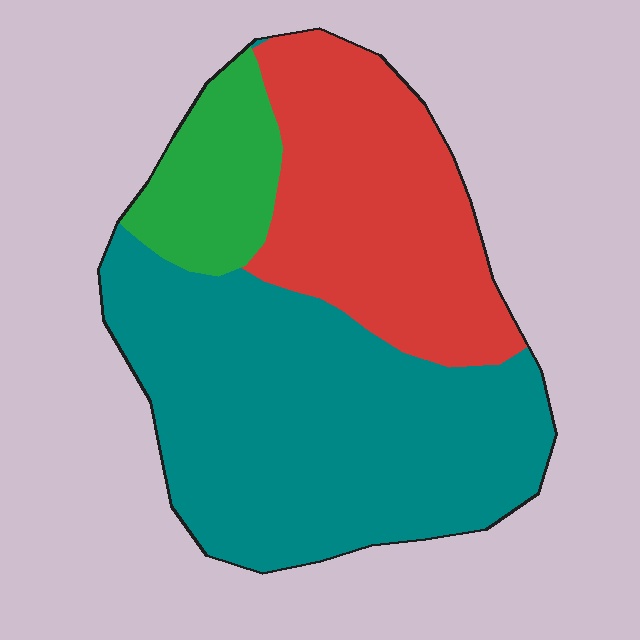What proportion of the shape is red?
Red covers about 35% of the shape.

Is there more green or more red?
Red.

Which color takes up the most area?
Teal, at roughly 55%.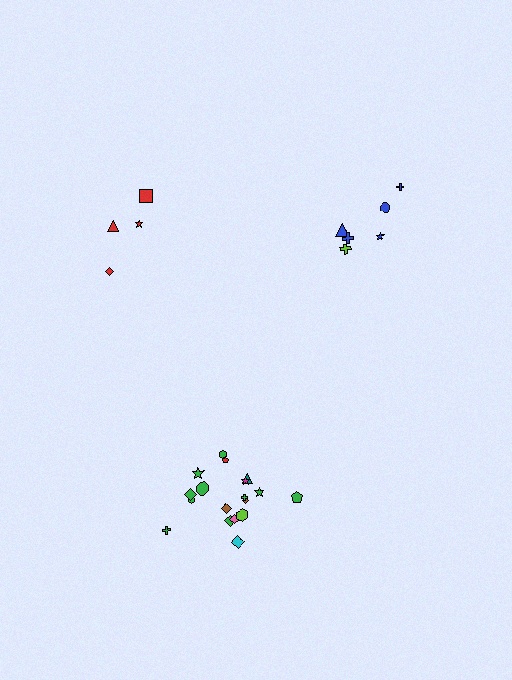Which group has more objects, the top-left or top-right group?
The top-right group.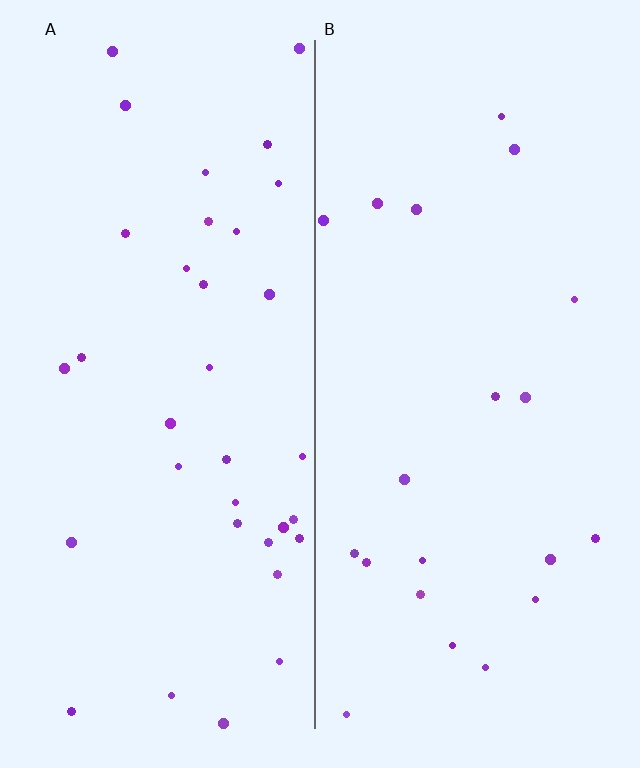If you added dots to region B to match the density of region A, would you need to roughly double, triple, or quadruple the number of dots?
Approximately double.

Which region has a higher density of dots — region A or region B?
A (the left).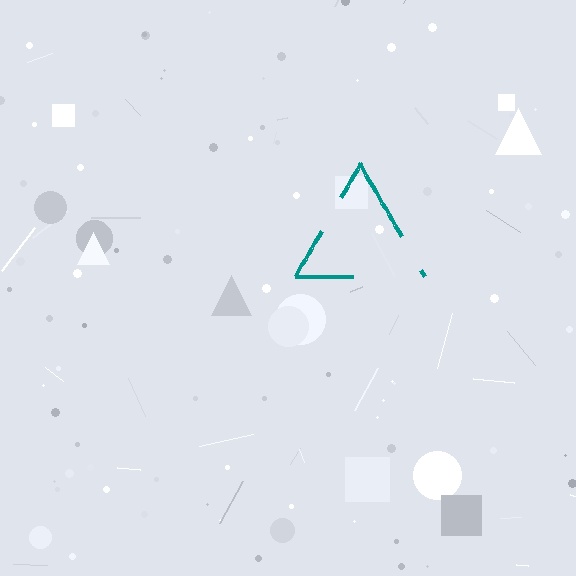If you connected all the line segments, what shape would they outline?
They would outline a triangle.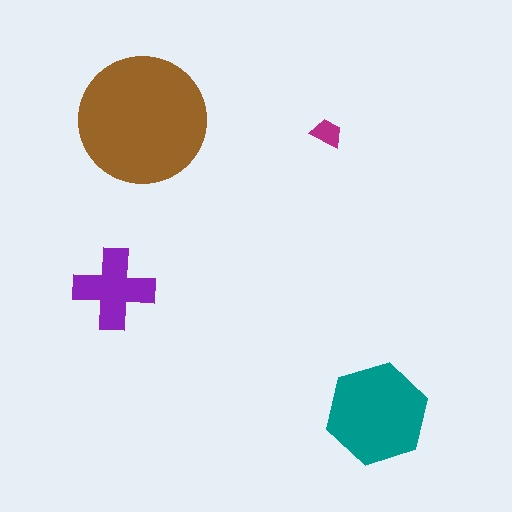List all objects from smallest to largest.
The magenta trapezoid, the purple cross, the teal hexagon, the brown circle.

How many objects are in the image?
There are 4 objects in the image.